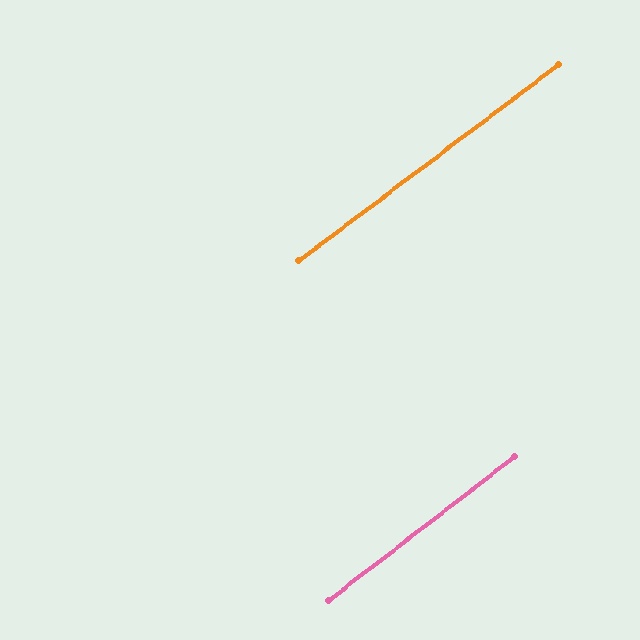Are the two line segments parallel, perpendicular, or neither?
Parallel — their directions differ by only 0.7°.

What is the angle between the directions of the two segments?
Approximately 1 degree.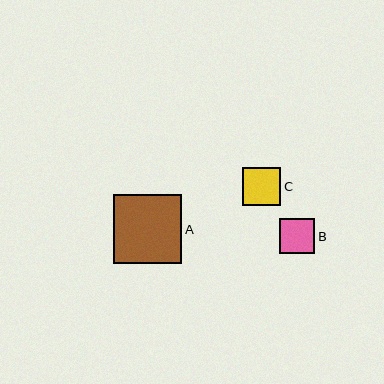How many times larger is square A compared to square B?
Square A is approximately 2.0 times the size of square B.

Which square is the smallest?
Square B is the smallest with a size of approximately 35 pixels.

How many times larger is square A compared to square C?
Square A is approximately 1.8 times the size of square C.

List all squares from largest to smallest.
From largest to smallest: A, C, B.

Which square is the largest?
Square A is the largest with a size of approximately 69 pixels.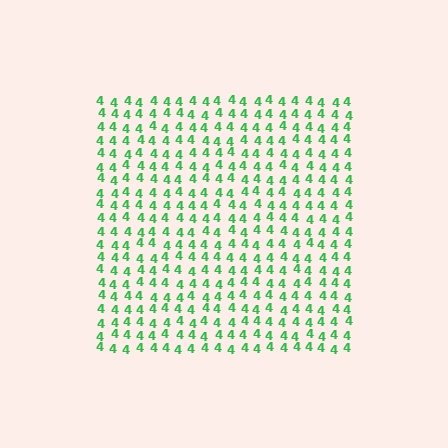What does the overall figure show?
The overall figure shows a square.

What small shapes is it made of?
It is made of small digit 4's.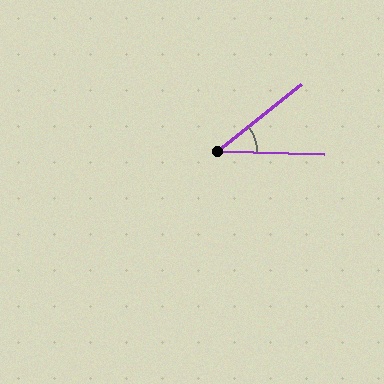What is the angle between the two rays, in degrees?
Approximately 40 degrees.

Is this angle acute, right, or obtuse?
It is acute.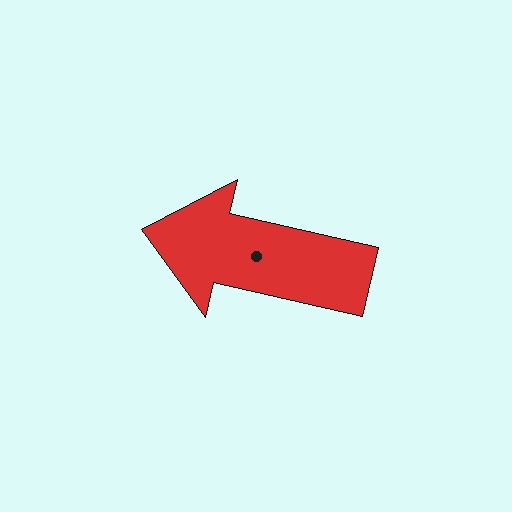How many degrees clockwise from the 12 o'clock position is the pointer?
Approximately 283 degrees.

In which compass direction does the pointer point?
West.